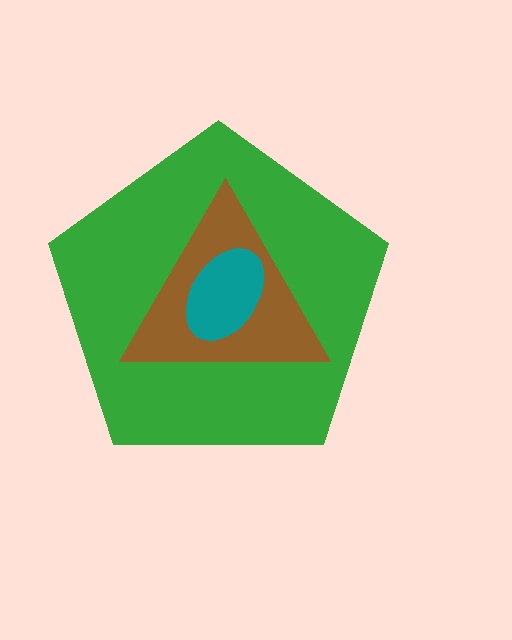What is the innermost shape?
The teal ellipse.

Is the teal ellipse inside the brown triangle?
Yes.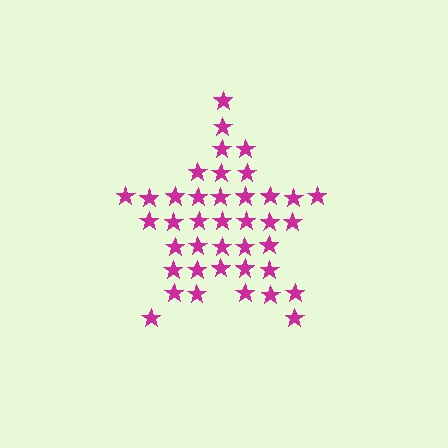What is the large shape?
The large shape is a star.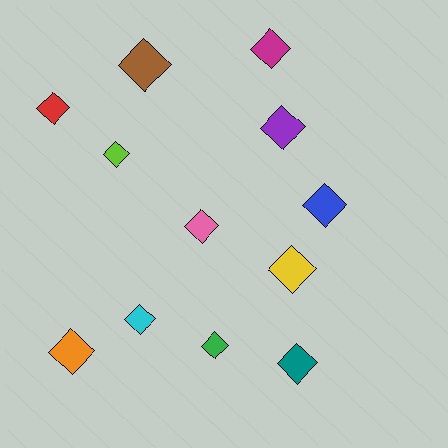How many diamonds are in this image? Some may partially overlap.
There are 12 diamonds.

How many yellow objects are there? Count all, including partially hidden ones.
There is 1 yellow object.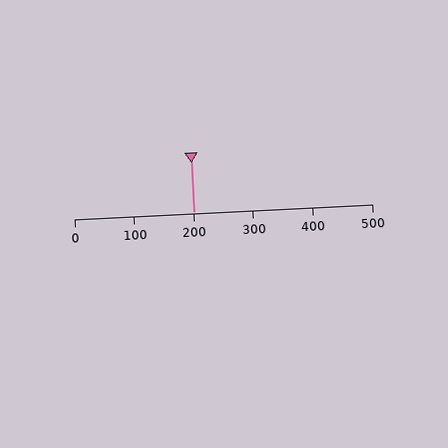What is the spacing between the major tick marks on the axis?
The major ticks are spaced 100 apart.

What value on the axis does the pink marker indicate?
The marker indicates approximately 200.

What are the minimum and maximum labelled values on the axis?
The axis runs from 0 to 500.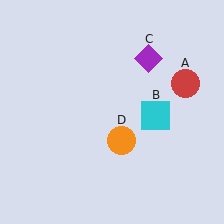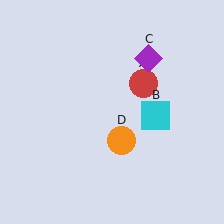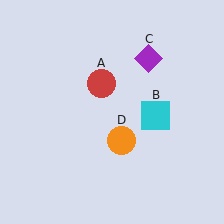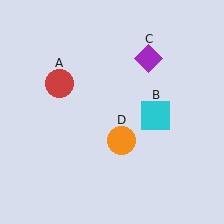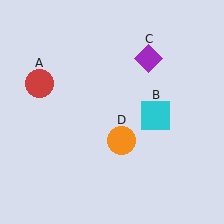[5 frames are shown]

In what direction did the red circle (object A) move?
The red circle (object A) moved left.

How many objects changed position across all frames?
1 object changed position: red circle (object A).